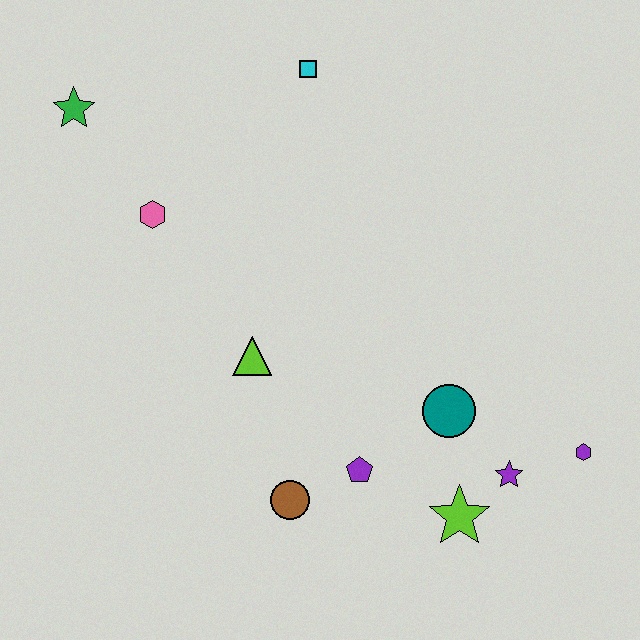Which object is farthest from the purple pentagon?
The green star is farthest from the purple pentagon.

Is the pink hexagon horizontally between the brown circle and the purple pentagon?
No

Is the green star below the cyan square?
Yes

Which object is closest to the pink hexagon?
The green star is closest to the pink hexagon.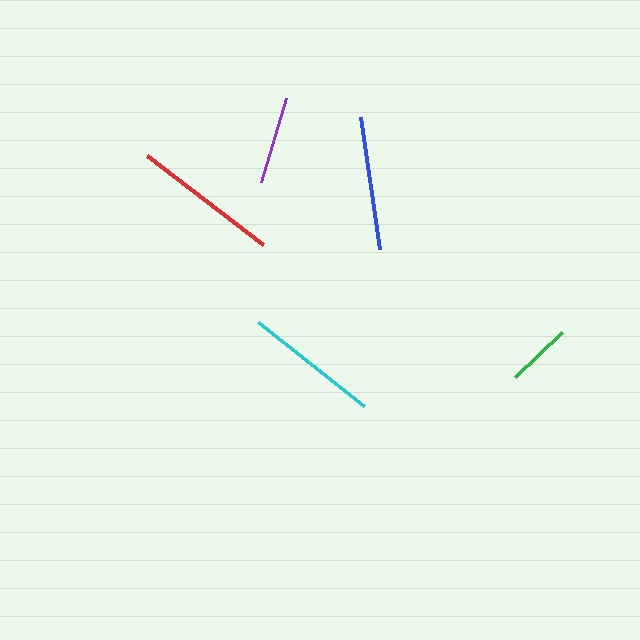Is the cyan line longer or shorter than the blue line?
The cyan line is longer than the blue line.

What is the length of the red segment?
The red segment is approximately 146 pixels long.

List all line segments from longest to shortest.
From longest to shortest: red, cyan, blue, purple, green.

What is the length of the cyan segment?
The cyan segment is approximately 135 pixels long.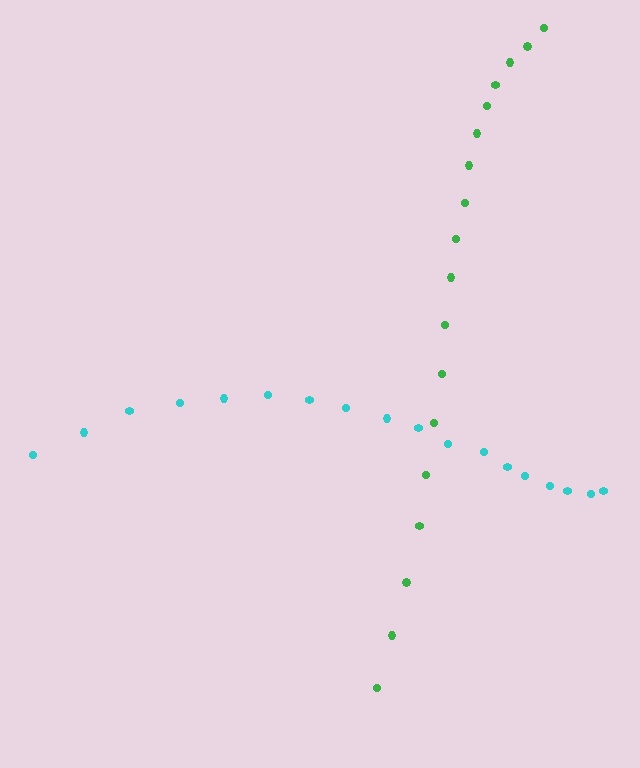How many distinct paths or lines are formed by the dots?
There are 2 distinct paths.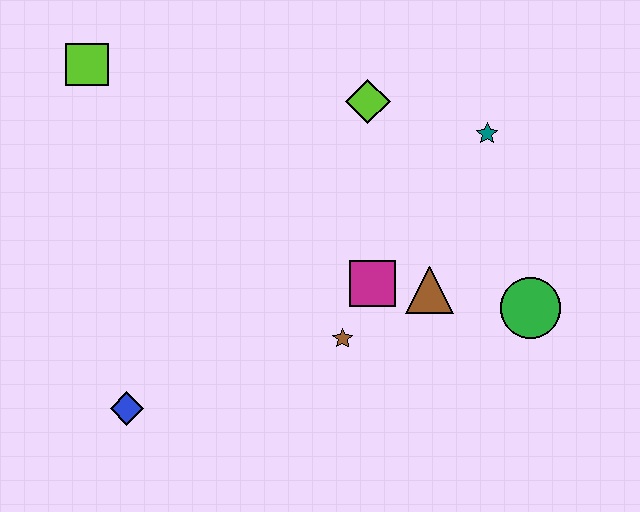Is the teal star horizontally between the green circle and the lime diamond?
Yes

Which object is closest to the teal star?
The lime diamond is closest to the teal star.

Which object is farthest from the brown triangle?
The lime square is farthest from the brown triangle.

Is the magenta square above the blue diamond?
Yes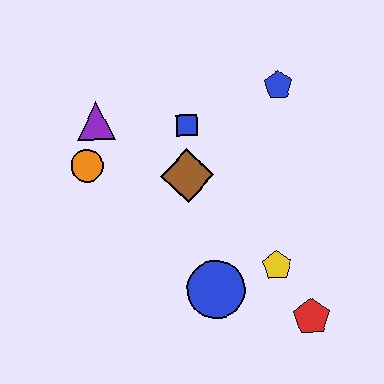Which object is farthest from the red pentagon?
The purple triangle is farthest from the red pentagon.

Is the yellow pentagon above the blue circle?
Yes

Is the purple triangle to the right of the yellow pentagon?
No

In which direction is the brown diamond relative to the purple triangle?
The brown diamond is to the right of the purple triangle.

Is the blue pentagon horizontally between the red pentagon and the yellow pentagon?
Yes